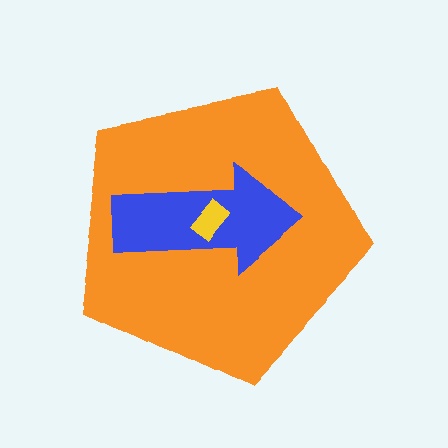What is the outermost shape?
The orange pentagon.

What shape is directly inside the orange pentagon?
The blue arrow.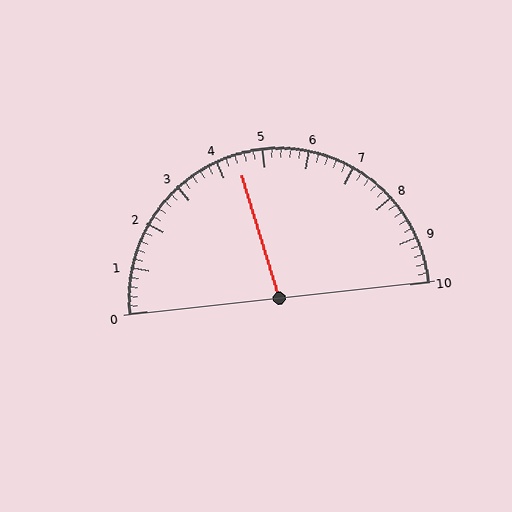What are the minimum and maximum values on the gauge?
The gauge ranges from 0 to 10.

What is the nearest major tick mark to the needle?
The nearest major tick mark is 4.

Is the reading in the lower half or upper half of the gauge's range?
The reading is in the lower half of the range (0 to 10).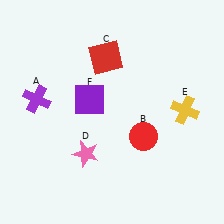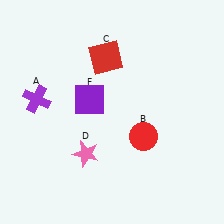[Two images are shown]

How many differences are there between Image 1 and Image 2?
There is 1 difference between the two images.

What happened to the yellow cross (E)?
The yellow cross (E) was removed in Image 2. It was in the top-right area of Image 1.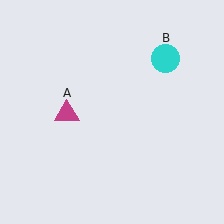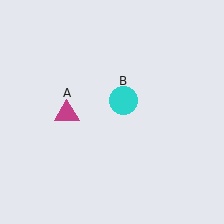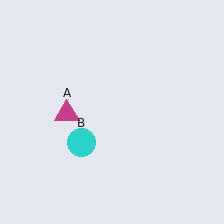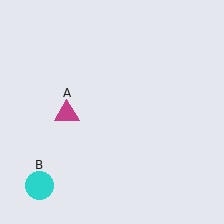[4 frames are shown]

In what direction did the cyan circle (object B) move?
The cyan circle (object B) moved down and to the left.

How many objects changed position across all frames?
1 object changed position: cyan circle (object B).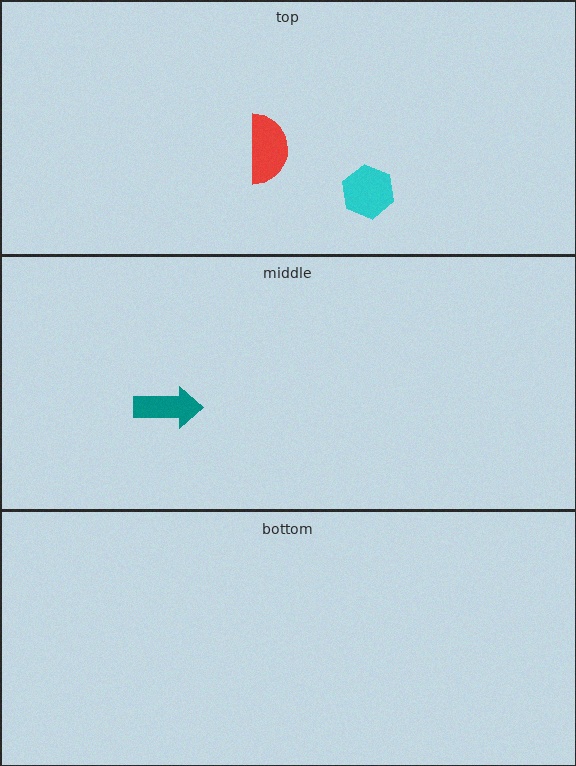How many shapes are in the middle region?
1.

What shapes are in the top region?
The cyan hexagon, the red semicircle.